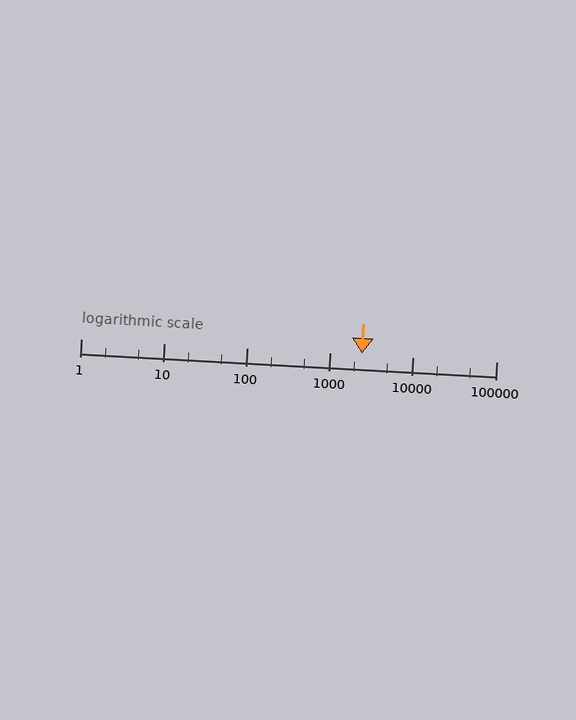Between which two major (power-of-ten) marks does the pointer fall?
The pointer is between 1000 and 10000.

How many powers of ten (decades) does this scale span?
The scale spans 5 decades, from 1 to 100000.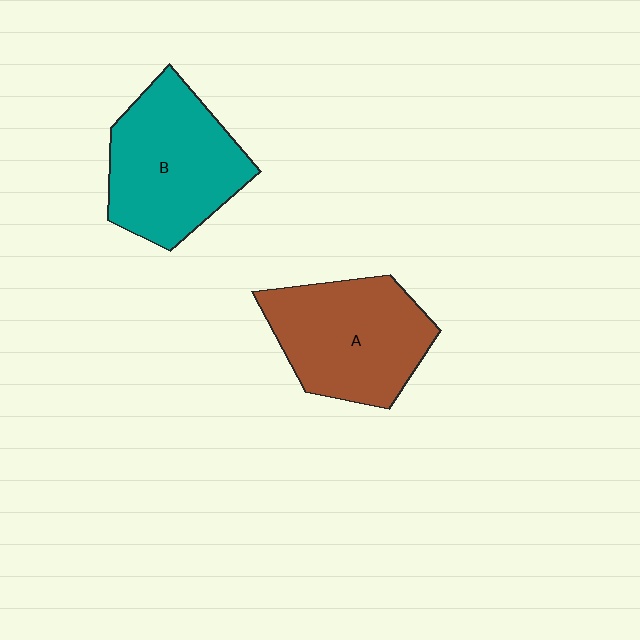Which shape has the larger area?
Shape B (teal).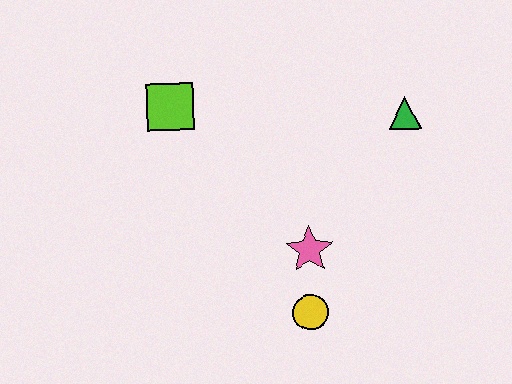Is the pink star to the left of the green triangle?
Yes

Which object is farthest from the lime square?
The yellow circle is farthest from the lime square.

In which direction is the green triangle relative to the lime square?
The green triangle is to the right of the lime square.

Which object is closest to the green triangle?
The pink star is closest to the green triangle.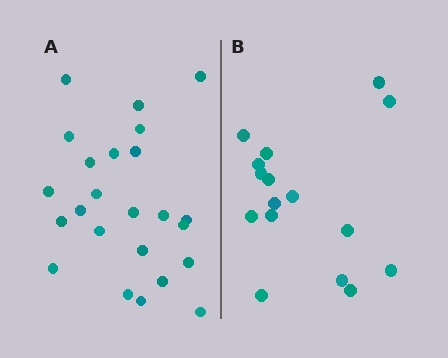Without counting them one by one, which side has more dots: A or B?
Region A (the left region) has more dots.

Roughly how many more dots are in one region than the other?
Region A has roughly 8 or so more dots than region B.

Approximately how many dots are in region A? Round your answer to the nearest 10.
About 20 dots. (The exact count is 24, which rounds to 20.)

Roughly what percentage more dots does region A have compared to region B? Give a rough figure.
About 50% more.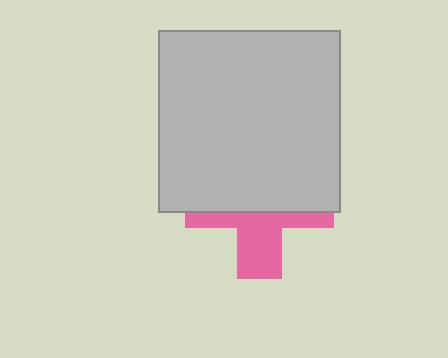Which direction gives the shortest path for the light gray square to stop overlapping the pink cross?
Moving up gives the shortest separation.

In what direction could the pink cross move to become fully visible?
The pink cross could move down. That would shift it out from behind the light gray square entirely.